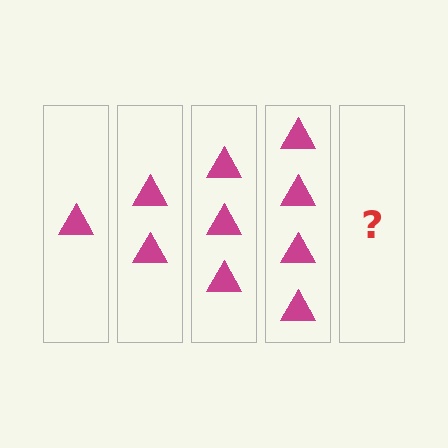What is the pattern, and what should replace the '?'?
The pattern is that each step adds one more triangle. The '?' should be 5 triangles.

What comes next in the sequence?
The next element should be 5 triangles.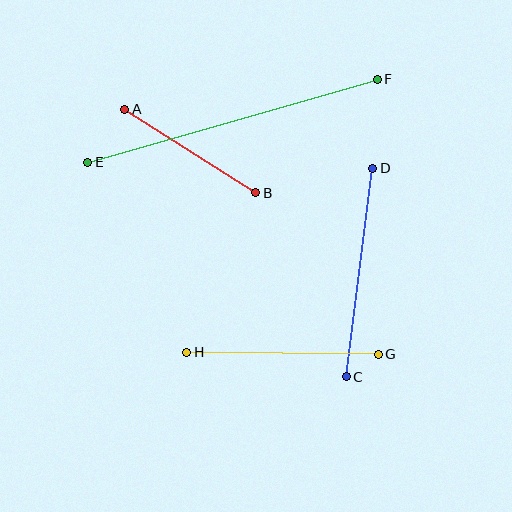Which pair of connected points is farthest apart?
Points E and F are farthest apart.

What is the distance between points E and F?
The distance is approximately 301 pixels.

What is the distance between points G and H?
The distance is approximately 191 pixels.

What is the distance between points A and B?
The distance is approximately 155 pixels.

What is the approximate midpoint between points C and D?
The midpoint is at approximately (359, 273) pixels.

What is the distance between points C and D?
The distance is approximately 210 pixels.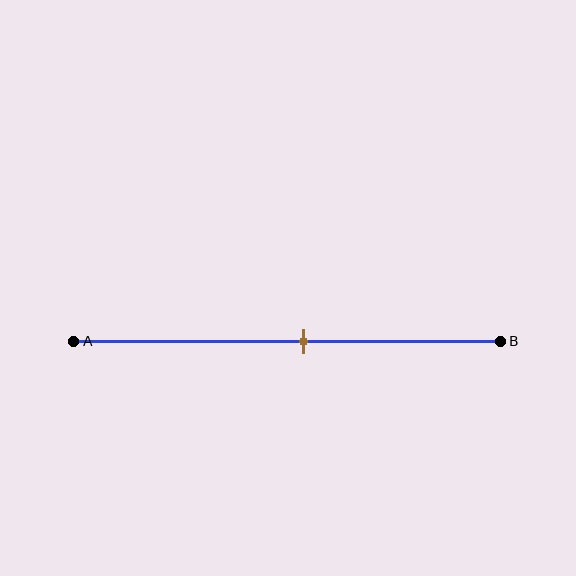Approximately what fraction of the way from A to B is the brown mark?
The brown mark is approximately 55% of the way from A to B.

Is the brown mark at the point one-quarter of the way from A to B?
No, the mark is at about 55% from A, not at the 25% one-quarter point.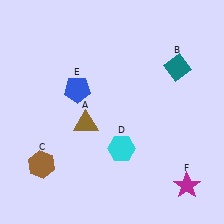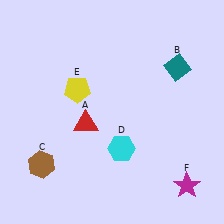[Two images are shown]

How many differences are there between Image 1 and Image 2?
There are 2 differences between the two images.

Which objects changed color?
A changed from brown to red. E changed from blue to yellow.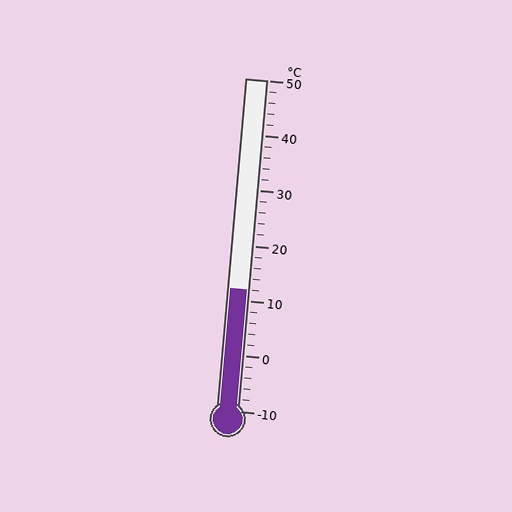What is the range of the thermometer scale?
The thermometer scale ranges from -10°C to 50°C.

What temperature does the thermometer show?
The thermometer shows approximately 12°C.